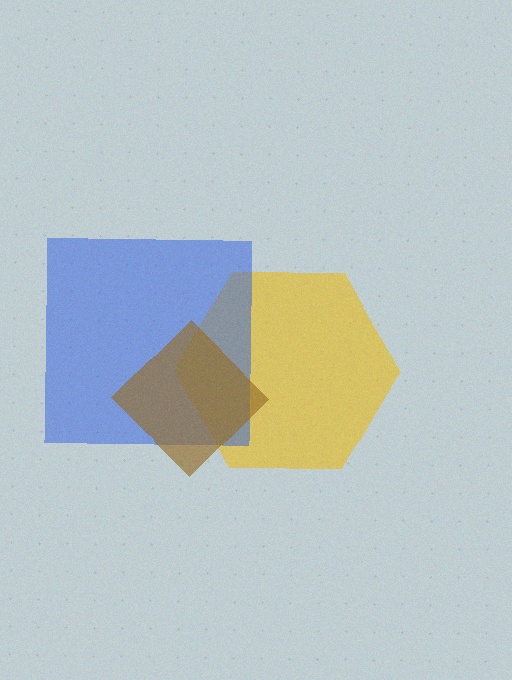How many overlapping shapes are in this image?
There are 3 overlapping shapes in the image.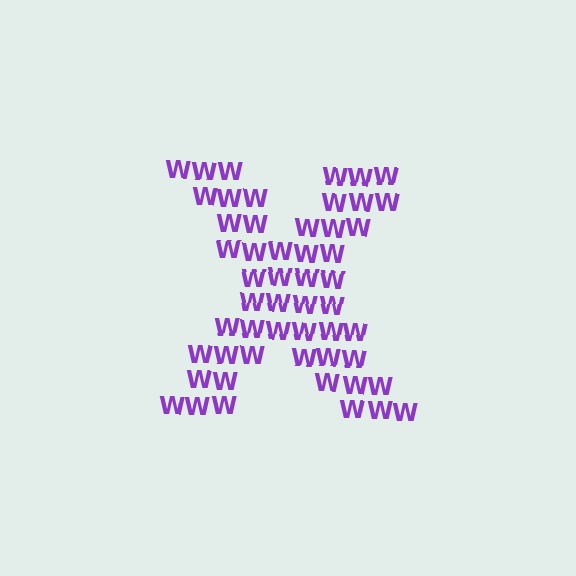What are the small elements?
The small elements are letter W's.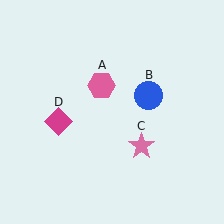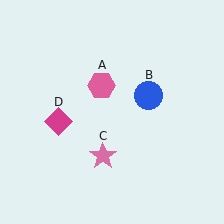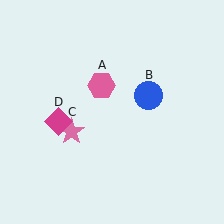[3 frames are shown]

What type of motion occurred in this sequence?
The pink star (object C) rotated clockwise around the center of the scene.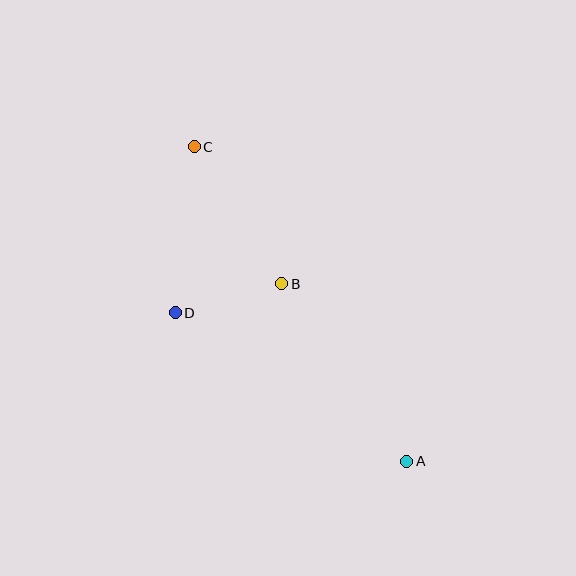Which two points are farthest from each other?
Points A and C are farthest from each other.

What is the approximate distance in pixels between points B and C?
The distance between B and C is approximately 162 pixels.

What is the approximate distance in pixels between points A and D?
The distance between A and D is approximately 275 pixels.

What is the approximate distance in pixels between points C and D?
The distance between C and D is approximately 167 pixels.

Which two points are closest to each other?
Points B and D are closest to each other.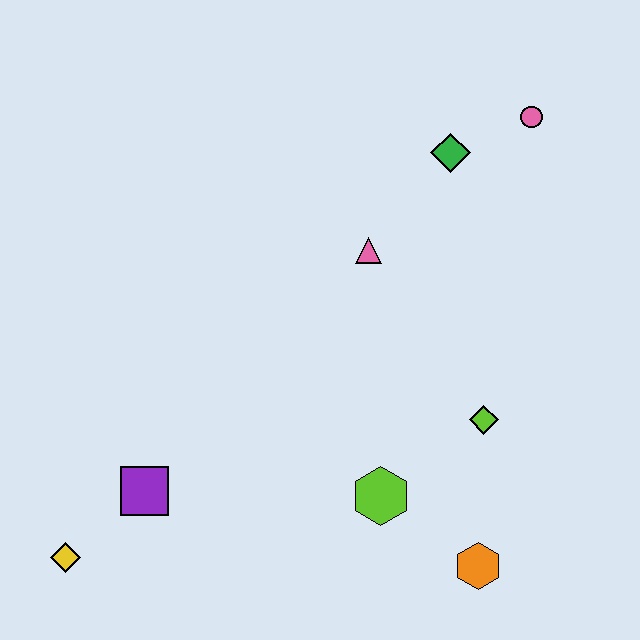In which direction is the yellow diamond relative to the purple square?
The yellow diamond is to the left of the purple square.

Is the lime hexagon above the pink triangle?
No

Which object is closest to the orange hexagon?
The lime hexagon is closest to the orange hexagon.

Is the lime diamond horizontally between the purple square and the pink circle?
Yes